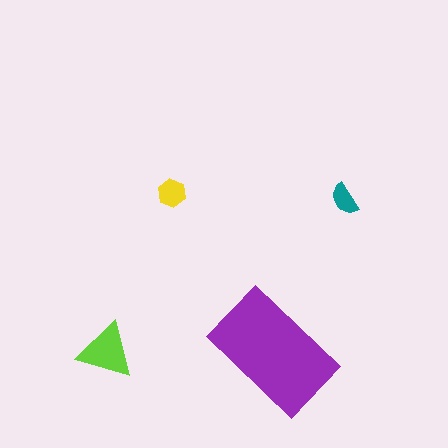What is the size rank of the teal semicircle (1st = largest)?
4th.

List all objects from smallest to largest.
The teal semicircle, the yellow hexagon, the lime triangle, the purple rectangle.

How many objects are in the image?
There are 4 objects in the image.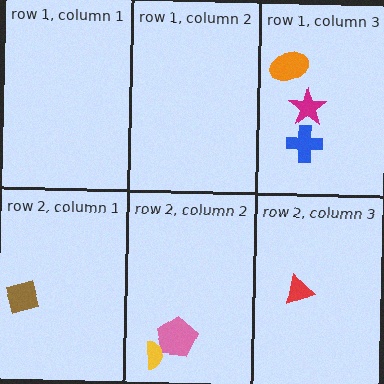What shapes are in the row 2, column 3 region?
The red triangle.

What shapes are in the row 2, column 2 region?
The pink pentagon, the yellow semicircle.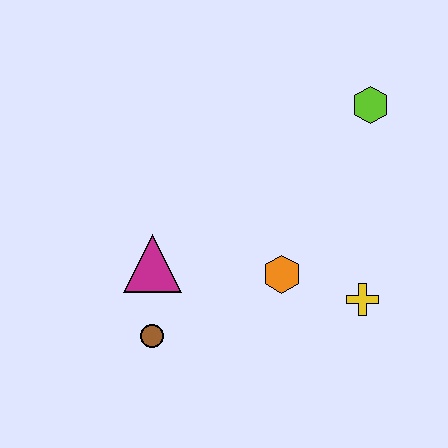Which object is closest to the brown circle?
The magenta triangle is closest to the brown circle.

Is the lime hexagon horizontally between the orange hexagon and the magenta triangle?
No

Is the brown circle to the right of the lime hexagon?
No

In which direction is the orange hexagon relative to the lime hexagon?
The orange hexagon is below the lime hexagon.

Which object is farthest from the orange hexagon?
The lime hexagon is farthest from the orange hexagon.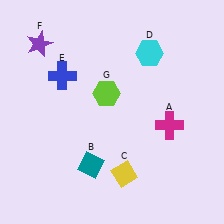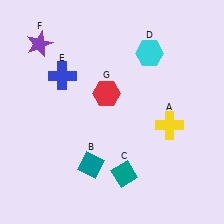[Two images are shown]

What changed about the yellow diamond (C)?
In Image 1, C is yellow. In Image 2, it changed to teal.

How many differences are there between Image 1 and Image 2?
There are 3 differences between the two images.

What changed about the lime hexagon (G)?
In Image 1, G is lime. In Image 2, it changed to red.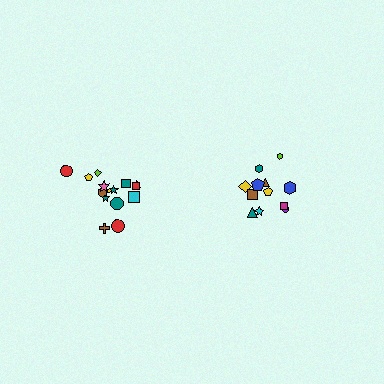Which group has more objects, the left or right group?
The left group.